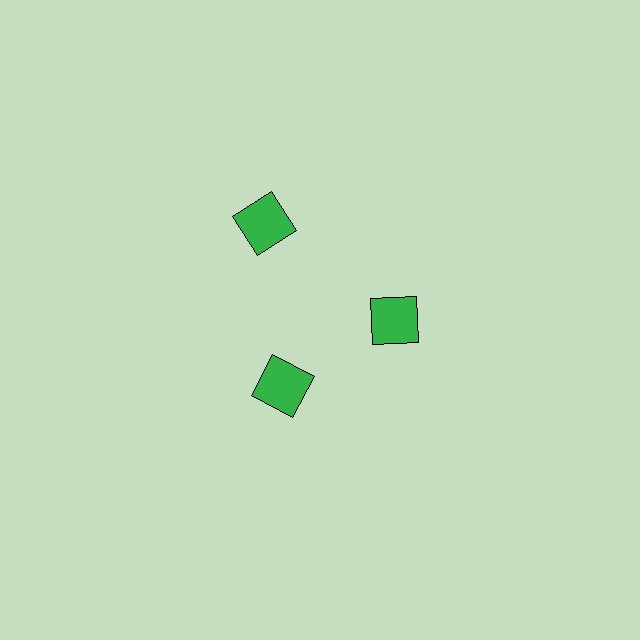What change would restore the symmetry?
The symmetry would be restored by moving it inward, back onto the ring so that all 3 squares sit at equal angles and equal distance from the center.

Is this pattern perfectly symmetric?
No. The 3 green squares are arranged in a ring, but one element near the 11 o'clock position is pushed outward from the center, breaking the 3-fold rotational symmetry.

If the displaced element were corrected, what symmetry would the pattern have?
It would have 3-fold rotational symmetry — the pattern would map onto itself every 120 degrees.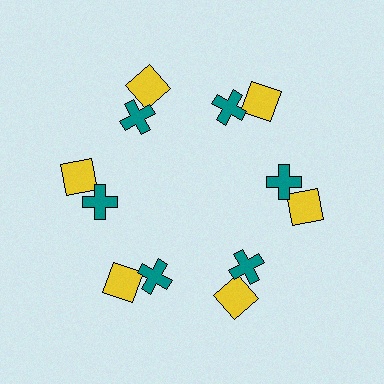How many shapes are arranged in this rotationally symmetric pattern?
There are 12 shapes, arranged in 6 groups of 2.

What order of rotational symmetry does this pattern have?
This pattern has 6-fold rotational symmetry.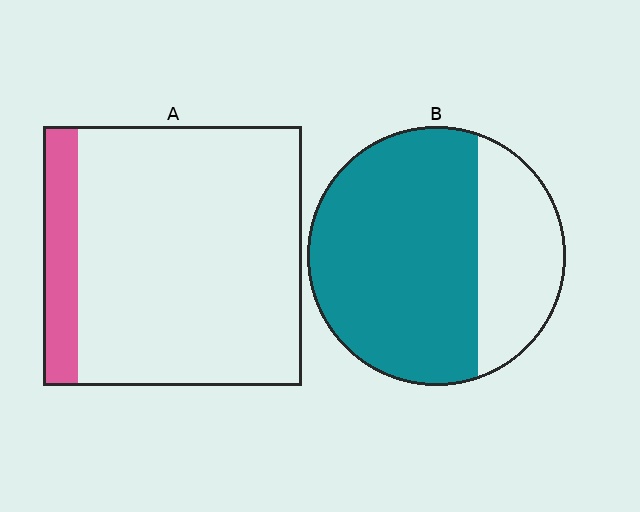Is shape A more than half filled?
No.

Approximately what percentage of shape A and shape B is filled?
A is approximately 15% and B is approximately 70%.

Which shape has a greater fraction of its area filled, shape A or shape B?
Shape B.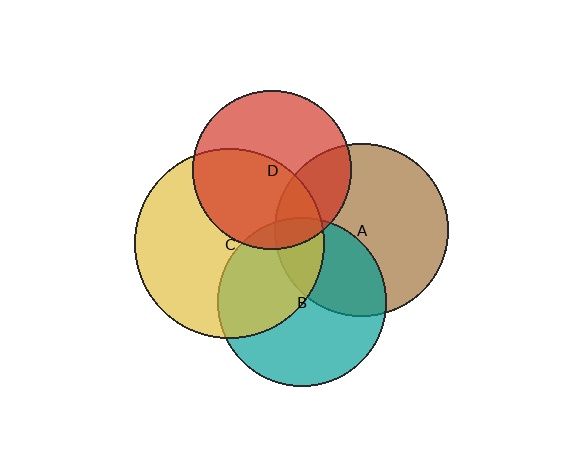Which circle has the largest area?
Circle C (yellow).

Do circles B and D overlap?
Yes.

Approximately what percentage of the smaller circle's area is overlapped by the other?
Approximately 10%.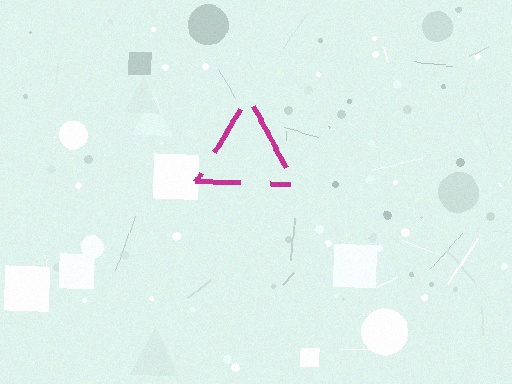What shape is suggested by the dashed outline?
The dashed outline suggests a triangle.